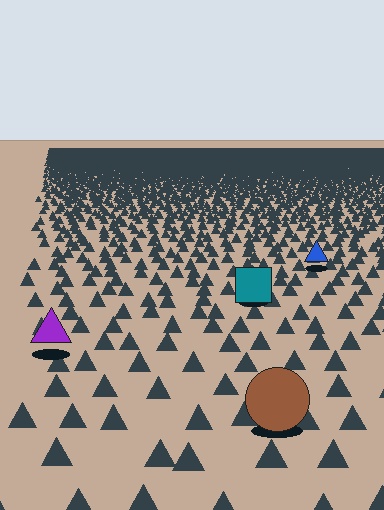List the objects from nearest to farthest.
From nearest to farthest: the brown circle, the purple triangle, the teal square, the blue triangle.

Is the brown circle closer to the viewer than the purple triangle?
Yes. The brown circle is closer — you can tell from the texture gradient: the ground texture is coarser near it.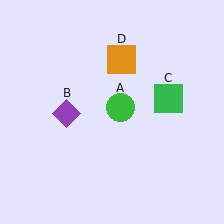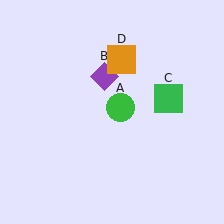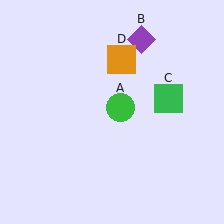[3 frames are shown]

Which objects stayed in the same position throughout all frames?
Green circle (object A) and green square (object C) and orange square (object D) remained stationary.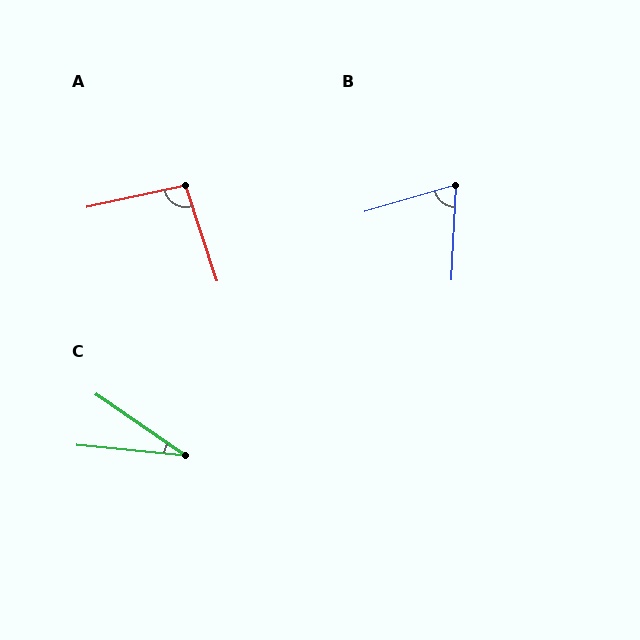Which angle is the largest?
A, at approximately 96 degrees.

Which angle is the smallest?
C, at approximately 29 degrees.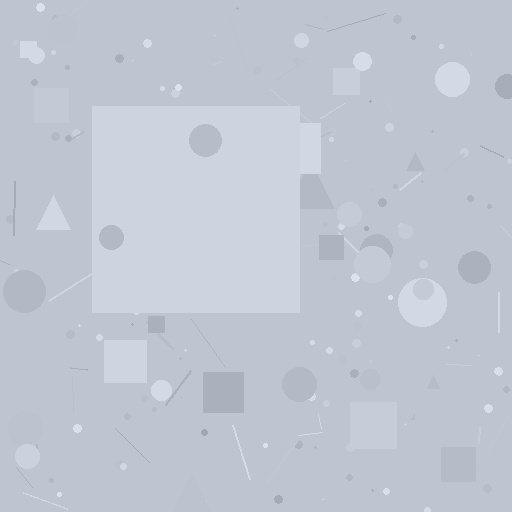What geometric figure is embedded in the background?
A square is embedded in the background.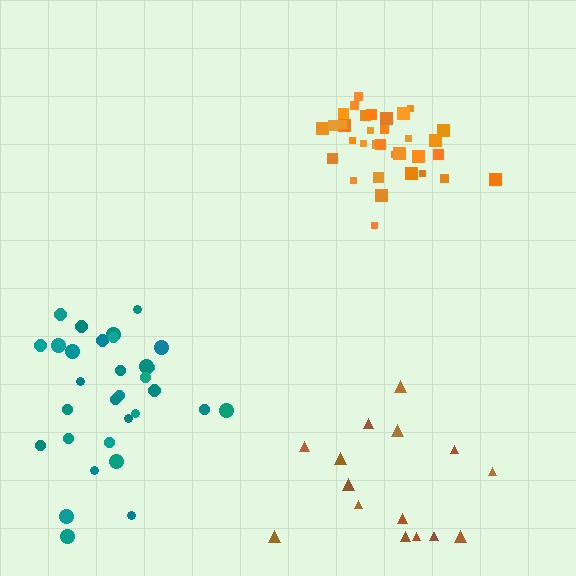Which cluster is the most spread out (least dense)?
Brown.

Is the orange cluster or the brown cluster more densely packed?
Orange.